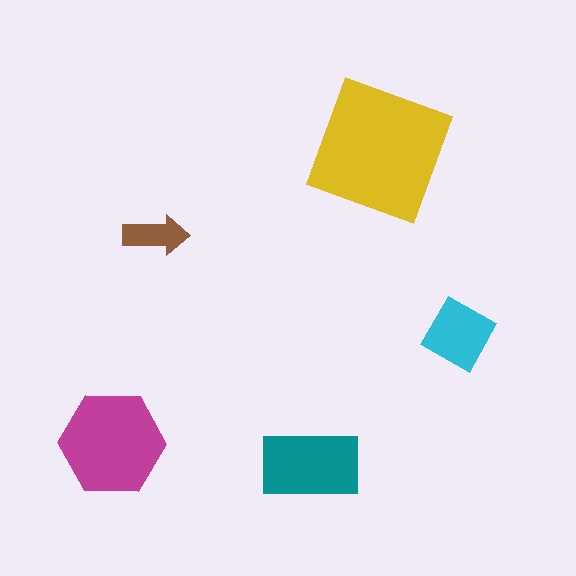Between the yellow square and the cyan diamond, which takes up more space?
The yellow square.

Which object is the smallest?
The brown arrow.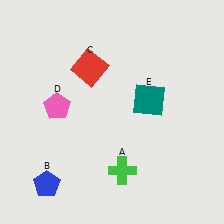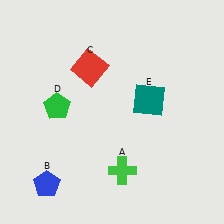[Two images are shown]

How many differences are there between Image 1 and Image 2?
There is 1 difference between the two images.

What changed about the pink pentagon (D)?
In Image 1, D is pink. In Image 2, it changed to green.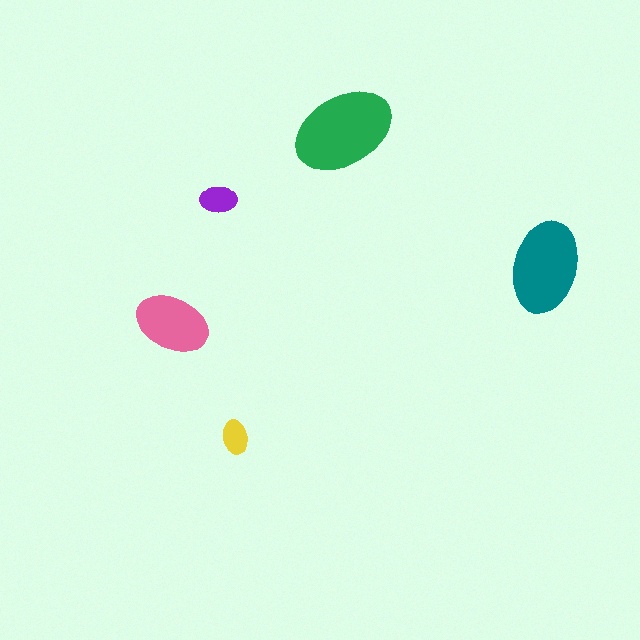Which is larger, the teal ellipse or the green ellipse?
The green one.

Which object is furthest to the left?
The pink ellipse is leftmost.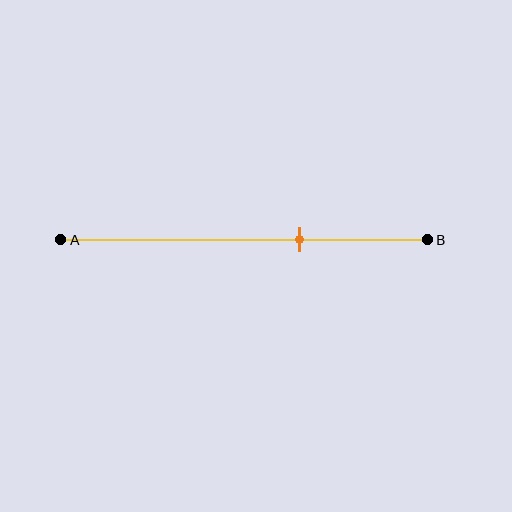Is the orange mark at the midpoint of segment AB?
No, the mark is at about 65% from A, not at the 50% midpoint.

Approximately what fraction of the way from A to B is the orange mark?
The orange mark is approximately 65% of the way from A to B.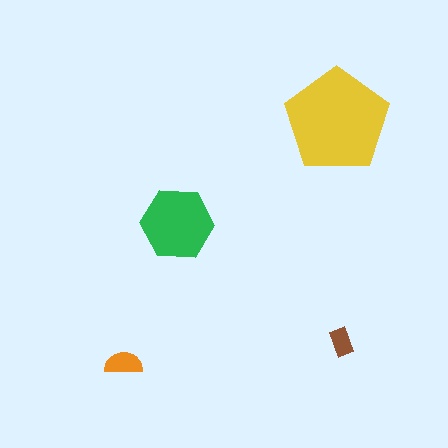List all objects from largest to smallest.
The yellow pentagon, the green hexagon, the orange semicircle, the brown rectangle.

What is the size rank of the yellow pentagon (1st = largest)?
1st.